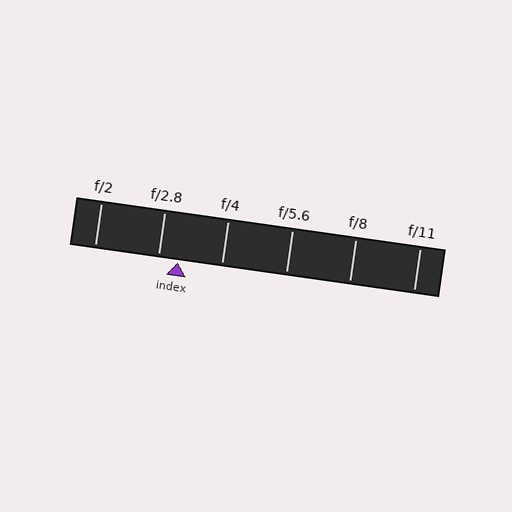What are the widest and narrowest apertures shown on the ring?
The widest aperture shown is f/2 and the narrowest is f/11.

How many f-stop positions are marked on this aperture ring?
There are 6 f-stop positions marked.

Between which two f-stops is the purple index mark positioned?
The index mark is between f/2.8 and f/4.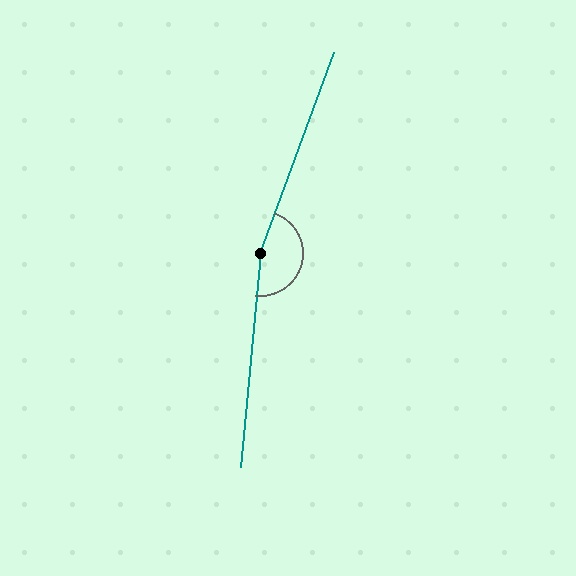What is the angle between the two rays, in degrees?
Approximately 165 degrees.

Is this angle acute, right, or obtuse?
It is obtuse.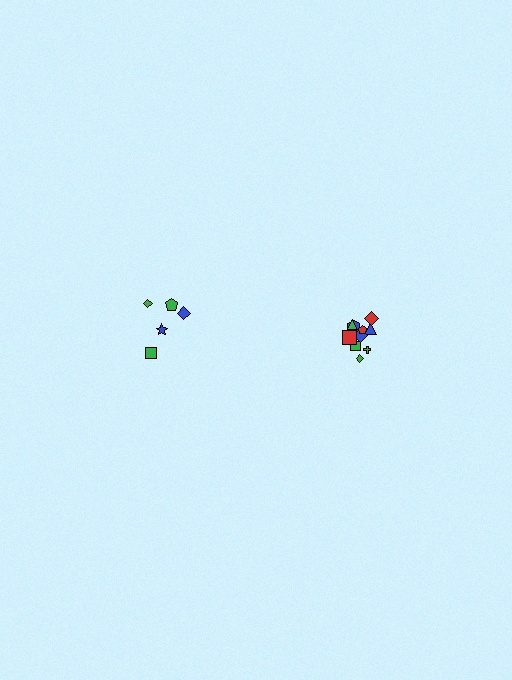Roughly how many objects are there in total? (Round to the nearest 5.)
Roughly 15 objects in total.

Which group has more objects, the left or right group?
The right group.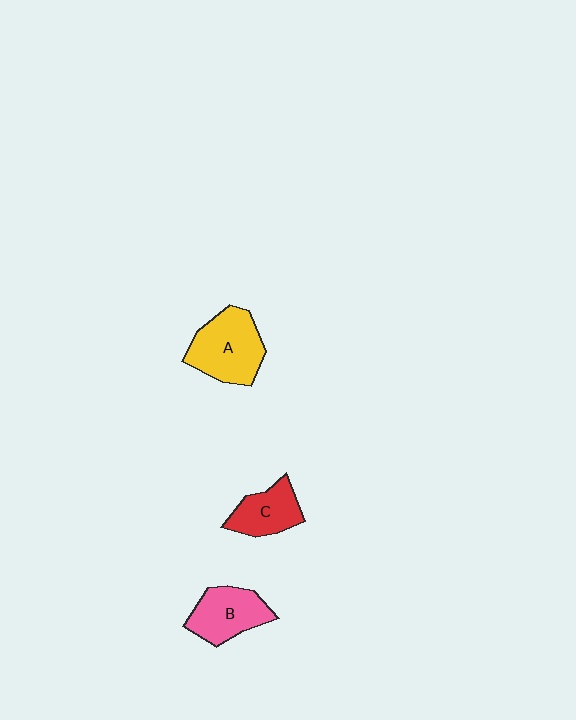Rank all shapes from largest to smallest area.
From largest to smallest: A (yellow), B (pink), C (red).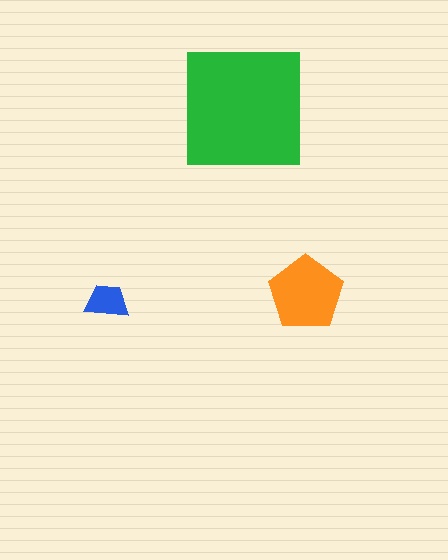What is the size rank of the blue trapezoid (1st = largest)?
3rd.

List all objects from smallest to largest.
The blue trapezoid, the orange pentagon, the green square.